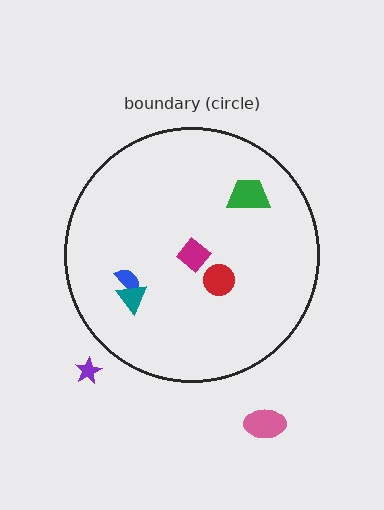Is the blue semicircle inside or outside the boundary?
Inside.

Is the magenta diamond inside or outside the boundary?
Inside.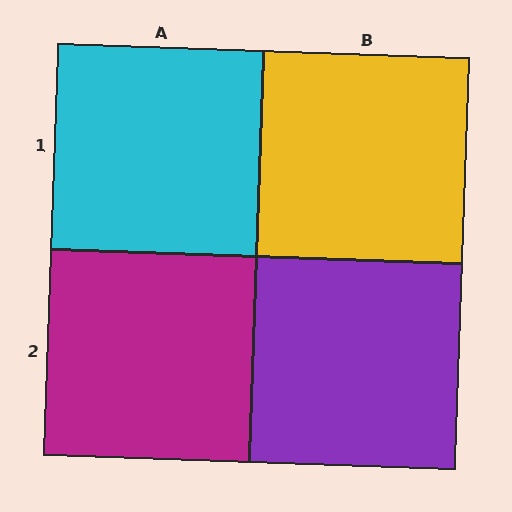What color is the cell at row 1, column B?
Yellow.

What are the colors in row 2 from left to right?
Magenta, purple.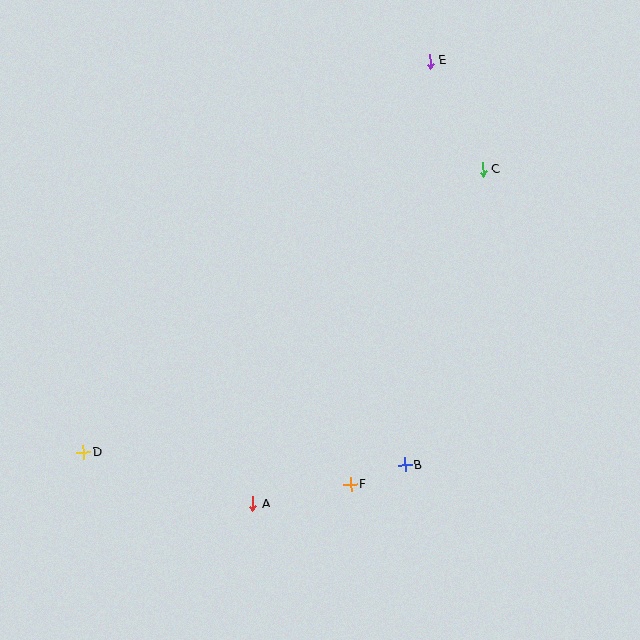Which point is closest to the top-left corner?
Point E is closest to the top-left corner.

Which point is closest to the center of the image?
Point F at (351, 484) is closest to the center.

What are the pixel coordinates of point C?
Point C is at (483, 169).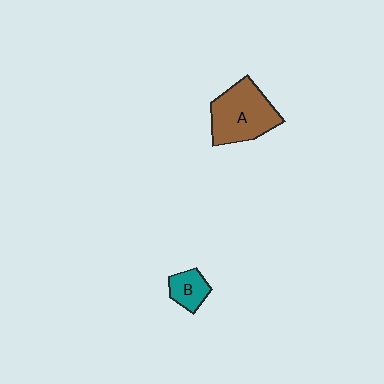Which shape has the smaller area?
Shape B (teal).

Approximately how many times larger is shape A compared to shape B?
Approximately 2.6 times.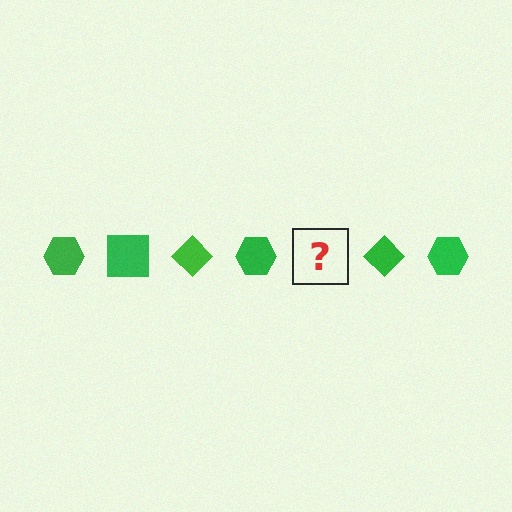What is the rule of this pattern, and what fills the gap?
The rule is that the pattern cycles through hexagon, square, diamond shapes in green. The gap should be filled with a green square.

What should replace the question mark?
The question mark should be replaced with a green square.